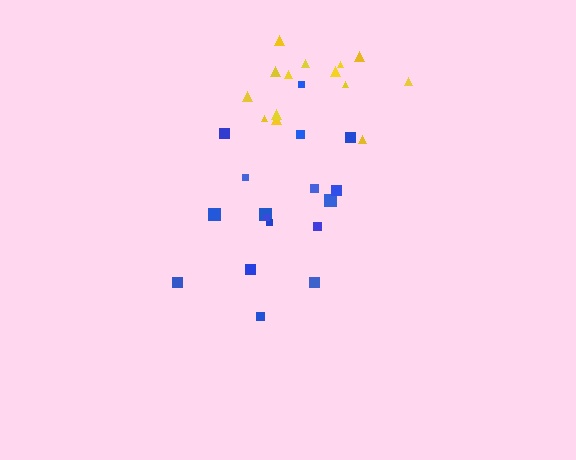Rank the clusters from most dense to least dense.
yellow, blue.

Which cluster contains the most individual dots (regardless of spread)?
Blue (17).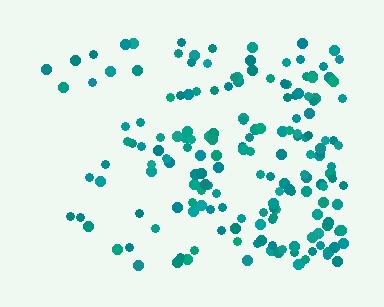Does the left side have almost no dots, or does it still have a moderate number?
Still a moderate number, just noticeably fewer than the right.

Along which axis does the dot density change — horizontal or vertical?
Horizontal.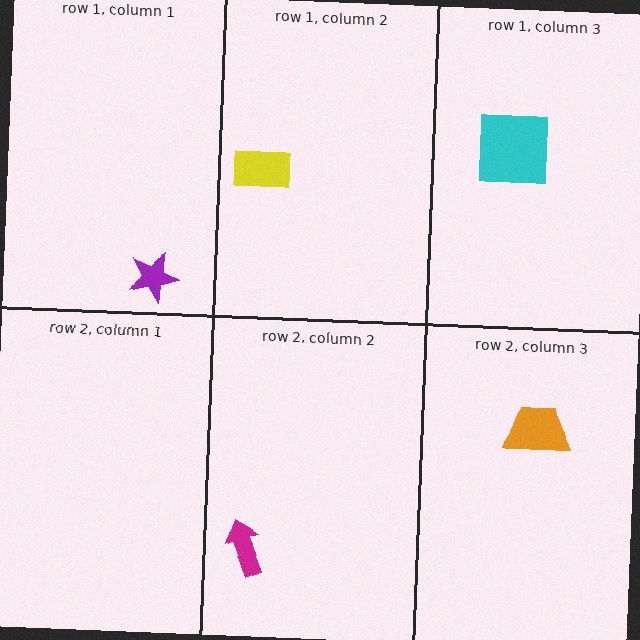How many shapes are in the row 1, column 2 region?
1.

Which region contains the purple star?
The row 1, column 1 region.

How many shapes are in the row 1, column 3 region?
1.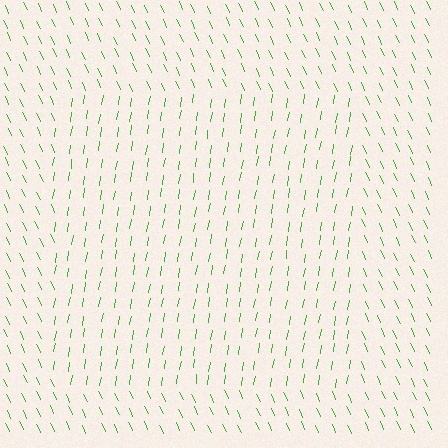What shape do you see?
I see a rectangle.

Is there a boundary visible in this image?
Yes, there is a texture boundary formed by a change in line orientation.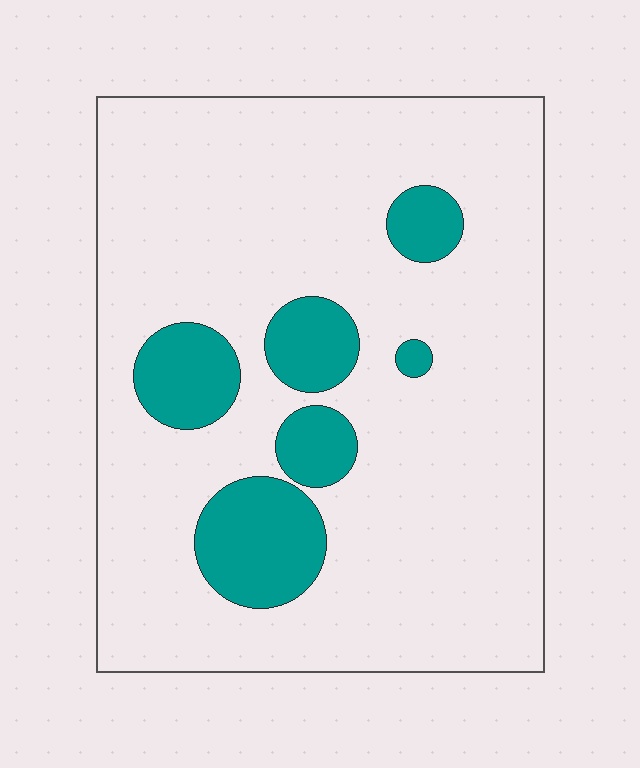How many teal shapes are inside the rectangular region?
6.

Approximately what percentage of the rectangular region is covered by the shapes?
Approximately 15%.